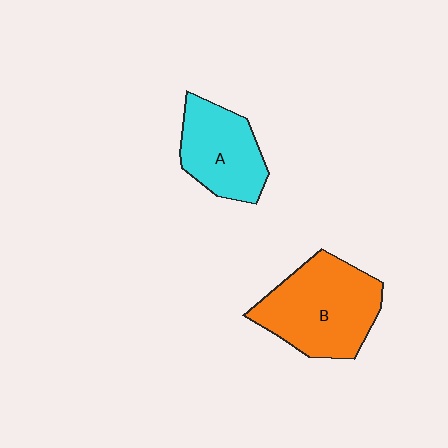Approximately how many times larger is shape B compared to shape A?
Approximately 1.4 times.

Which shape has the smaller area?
Shape A (cyan).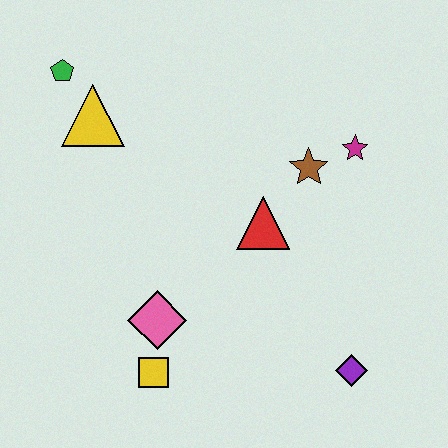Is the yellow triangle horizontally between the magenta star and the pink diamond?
No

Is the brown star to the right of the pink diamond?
Yes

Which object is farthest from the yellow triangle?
The purple diamond is farthest from the yellow triangle.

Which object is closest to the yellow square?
The pink diamond is closest to the yellow square.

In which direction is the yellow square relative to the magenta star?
The yellow square is below the magenta star.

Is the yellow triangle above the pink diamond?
Yes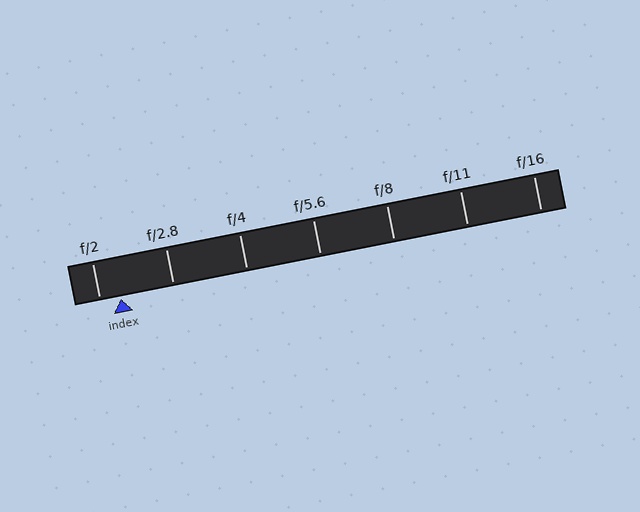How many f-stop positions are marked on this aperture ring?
There are 7 f-stop positions marked.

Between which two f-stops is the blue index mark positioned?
The index mark is between f/2 and f/2.8.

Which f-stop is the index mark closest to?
The index mark is closest to f/2.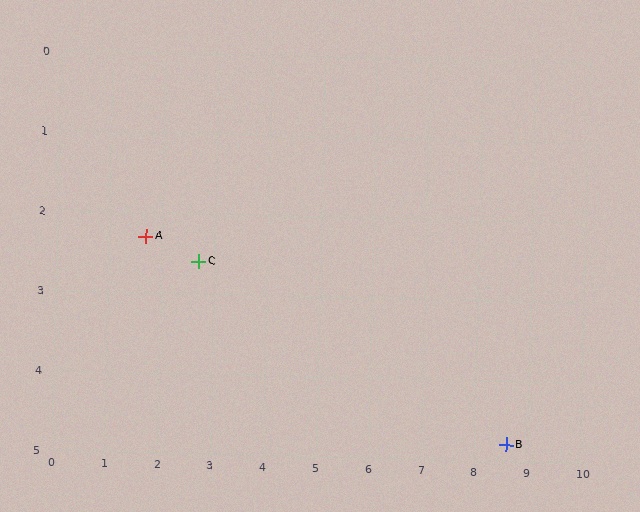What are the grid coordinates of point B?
Point B is at approximately (8.6, 4.8).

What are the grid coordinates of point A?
Point A is at approximately (1.7, 2.3).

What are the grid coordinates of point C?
Point C is at approximately (2.7, 2.6).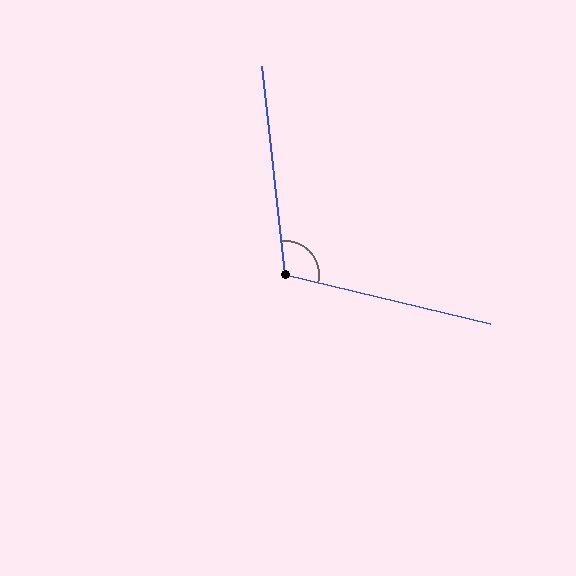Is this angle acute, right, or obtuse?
It is obtuse.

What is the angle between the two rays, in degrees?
Approximately 110 degrees.